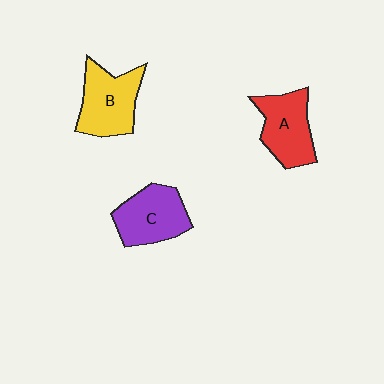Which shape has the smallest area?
Shape A (red).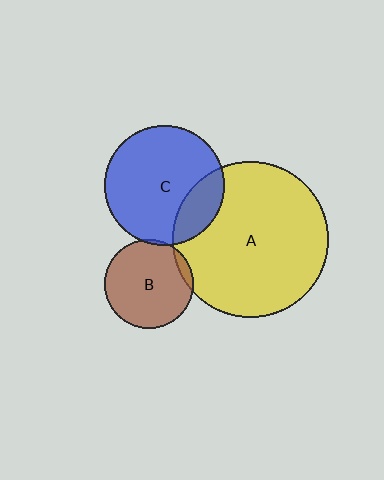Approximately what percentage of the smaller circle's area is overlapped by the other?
Approximately 5%.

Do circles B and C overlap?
Yes.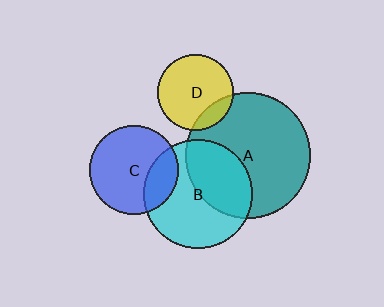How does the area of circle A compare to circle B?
Approximately 1.3 times.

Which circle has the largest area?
Circle A (teal).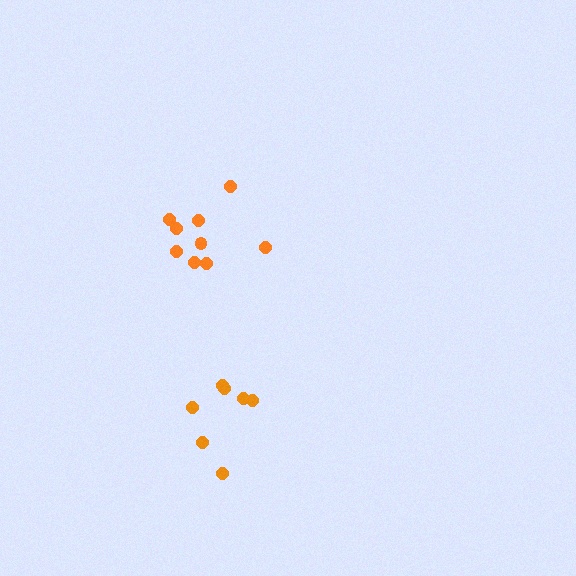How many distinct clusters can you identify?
There are 2 distinct clusters.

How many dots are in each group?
Group 1: 9 dots, Group 2: 7 dots (16 total).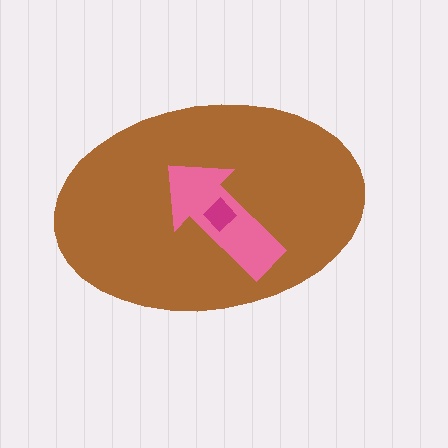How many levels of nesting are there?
3.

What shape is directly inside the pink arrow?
The magenta diamond.